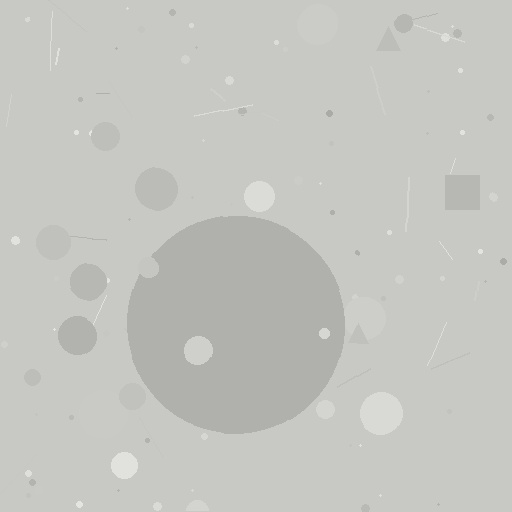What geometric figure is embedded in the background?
A circle is embedded in the background.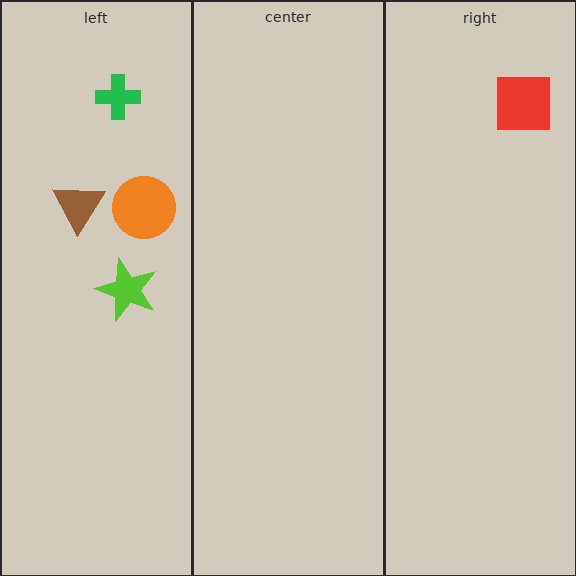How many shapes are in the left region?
4.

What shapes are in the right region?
The red square.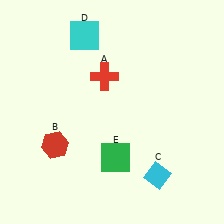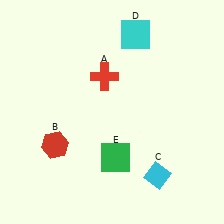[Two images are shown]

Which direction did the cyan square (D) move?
The cyan square (D) moved right.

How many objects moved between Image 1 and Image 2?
1 object moved between the two images.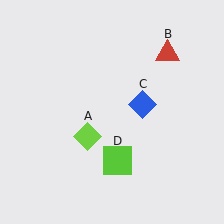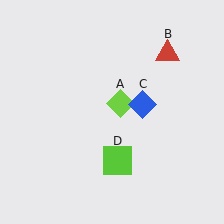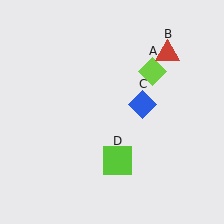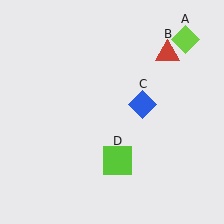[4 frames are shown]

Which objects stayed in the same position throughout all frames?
Red triangle (object B) and blue diamond (object C) and lime square (object D) remained stationary.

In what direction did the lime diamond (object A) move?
The lime diamond (object A) moved up and to the right.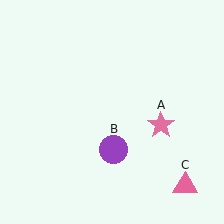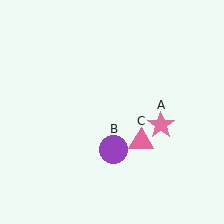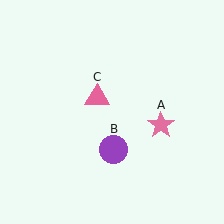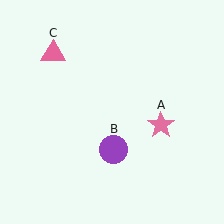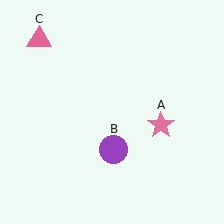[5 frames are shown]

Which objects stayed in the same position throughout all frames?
Pink star (object A) and purple circle (object B) remained stationary.